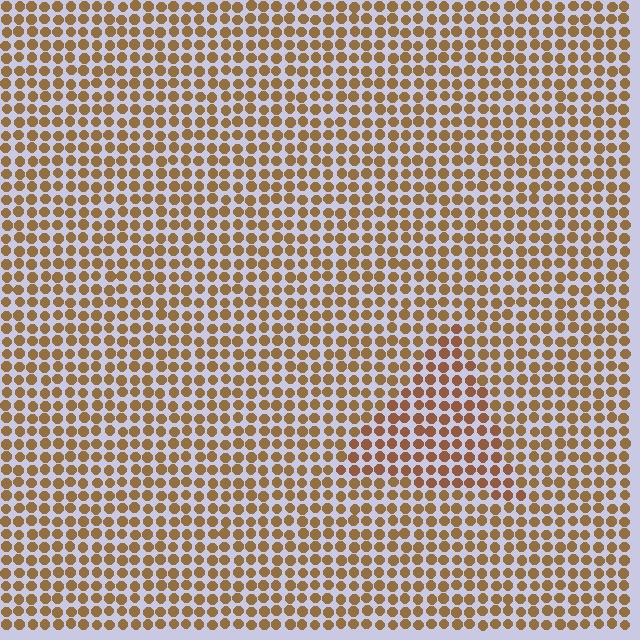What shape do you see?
I see a triangle.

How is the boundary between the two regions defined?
The boundary is defined purely by a slight shift in hue (about 16 degrees). Spacing, size, and orientation are identical on both sides.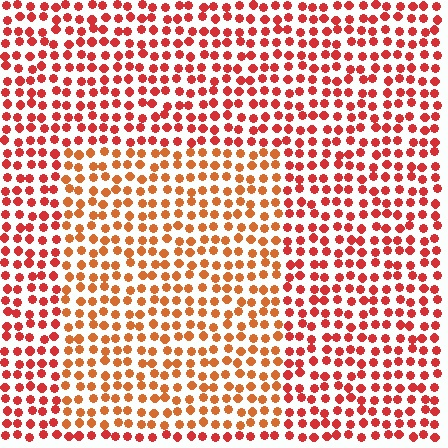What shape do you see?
I see a rectangle.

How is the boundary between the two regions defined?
The boundary is defined purely by a slight shift in hue (about 24 degrees). Spacing, size, and orientation are identical on both sides.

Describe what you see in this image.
The image is filled with small red elements in a uniform arrangement. A rectangle-shaped region is visible where the elements are tinted to a slightly different hue, forming a subtle color boundary.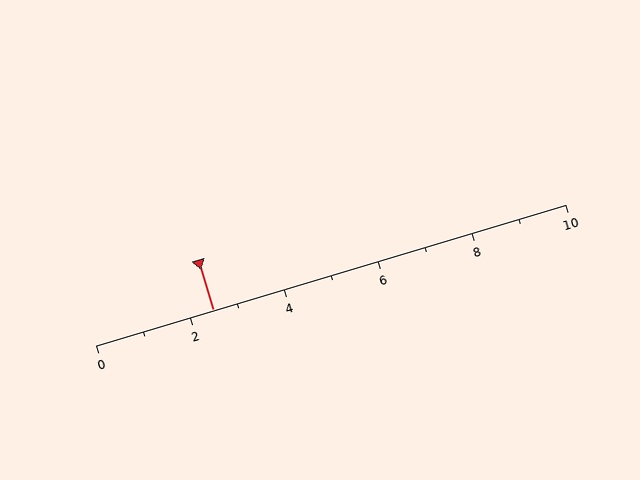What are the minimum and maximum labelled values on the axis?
The axis runs from 0 to 10.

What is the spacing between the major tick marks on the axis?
The major ticks are spaced 2 apart.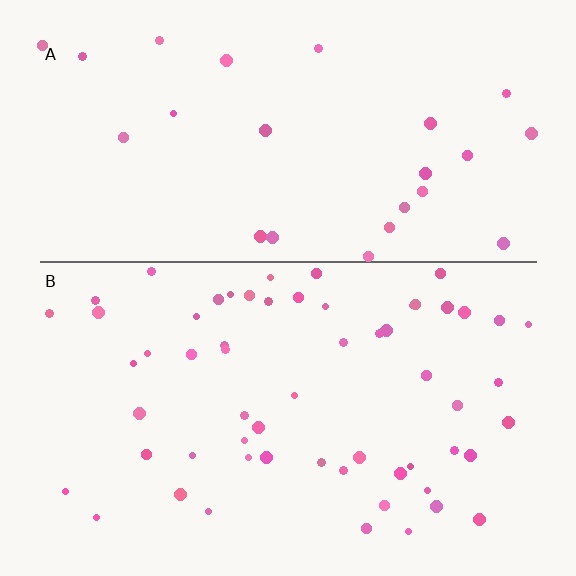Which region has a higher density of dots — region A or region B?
B (the bottom).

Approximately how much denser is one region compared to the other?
Approximately 2.3× — region B over region A.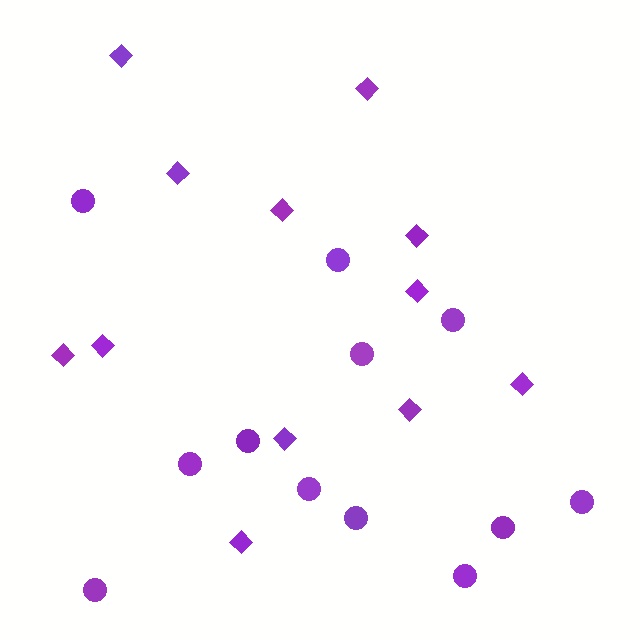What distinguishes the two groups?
There are 2 groups: one group of diamonds (12) and one group of circles (12).